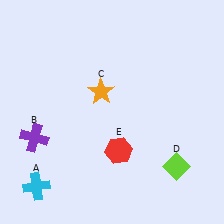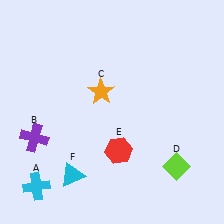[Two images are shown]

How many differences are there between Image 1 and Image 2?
There is 1 difference between the two images.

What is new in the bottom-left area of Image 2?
A cyan triangle (F) was added in the bottom-left area of Image 2.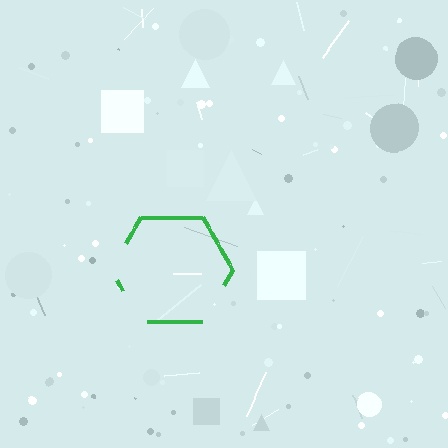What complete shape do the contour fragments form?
The contour fragments form a hexagon.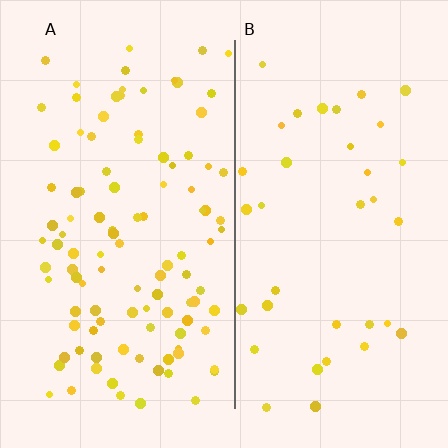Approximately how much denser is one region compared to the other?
Approximately 2.9× — region A over region B.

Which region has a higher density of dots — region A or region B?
A (the left).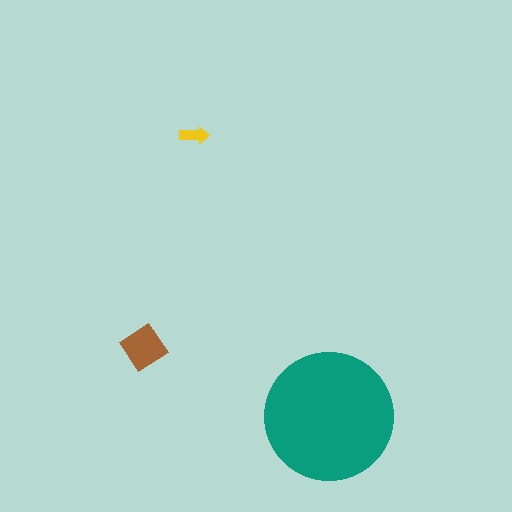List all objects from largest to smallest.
The teal circle, the brown diamond, the yellow arrow.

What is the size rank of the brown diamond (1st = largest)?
2nd.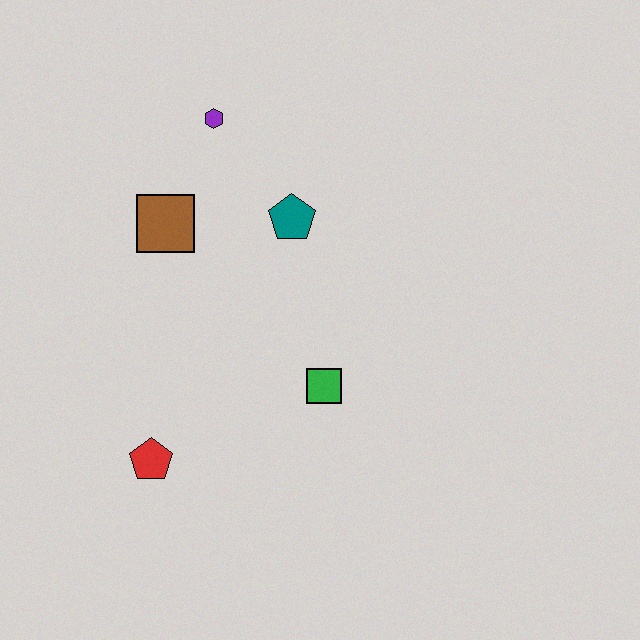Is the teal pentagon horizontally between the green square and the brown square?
Yes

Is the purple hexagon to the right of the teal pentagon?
No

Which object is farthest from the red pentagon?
The purple hexagon is farthest from the red pentagon.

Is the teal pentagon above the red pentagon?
Yes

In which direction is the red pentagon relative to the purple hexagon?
The red pentagon is below the purple hexagon.